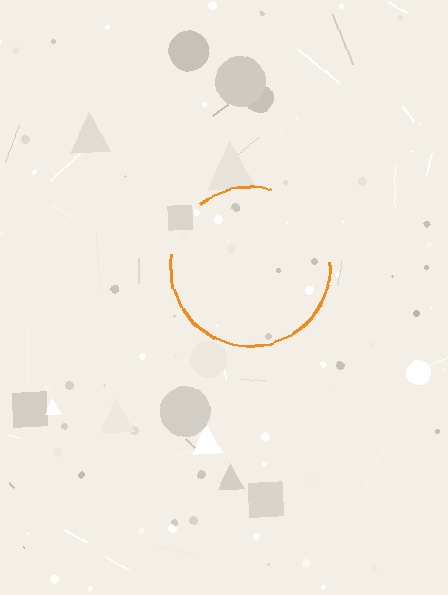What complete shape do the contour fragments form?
The contour fragments form a circle.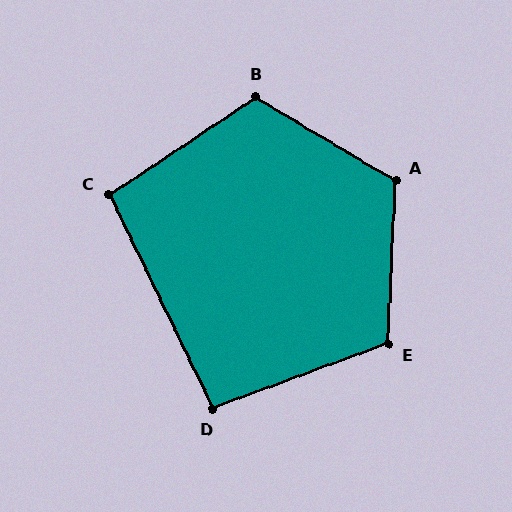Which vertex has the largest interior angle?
A, at approximately 118 degrees.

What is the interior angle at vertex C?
Approximately 98 degrees (obtuse).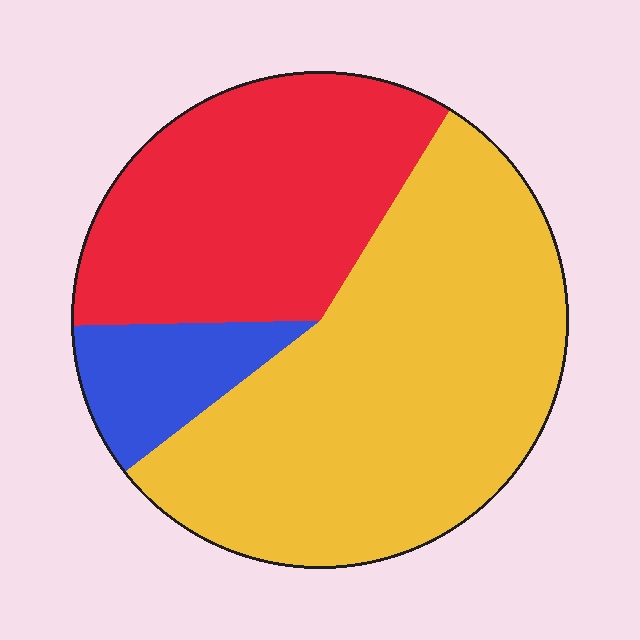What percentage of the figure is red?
Red covers about 35% of the figure.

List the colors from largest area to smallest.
From largest to smallest: yellow, red, blue.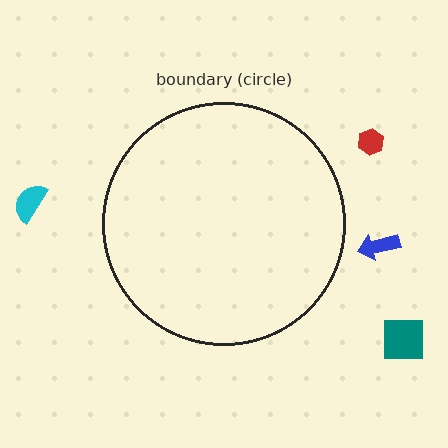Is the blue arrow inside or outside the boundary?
Outside.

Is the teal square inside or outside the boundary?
Outside.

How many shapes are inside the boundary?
0 inside, 4 outside.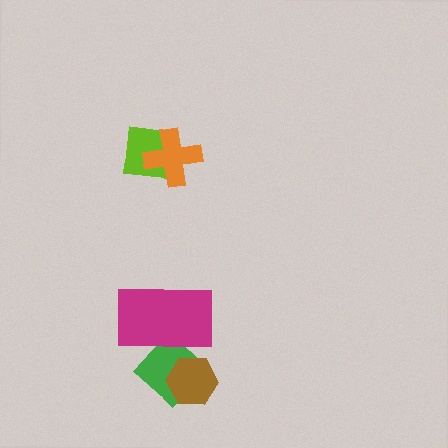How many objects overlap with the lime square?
1 object overlaps with the lime square.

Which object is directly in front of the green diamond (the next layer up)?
The magenta rectangle is directly in front of the green diamond.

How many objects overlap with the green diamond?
2 objects overlap with the green diamond.